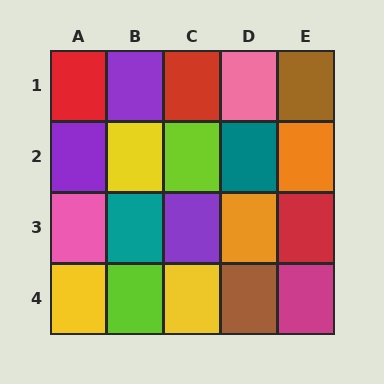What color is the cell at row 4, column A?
Yellow.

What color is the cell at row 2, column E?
Orange.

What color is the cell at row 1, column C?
Red.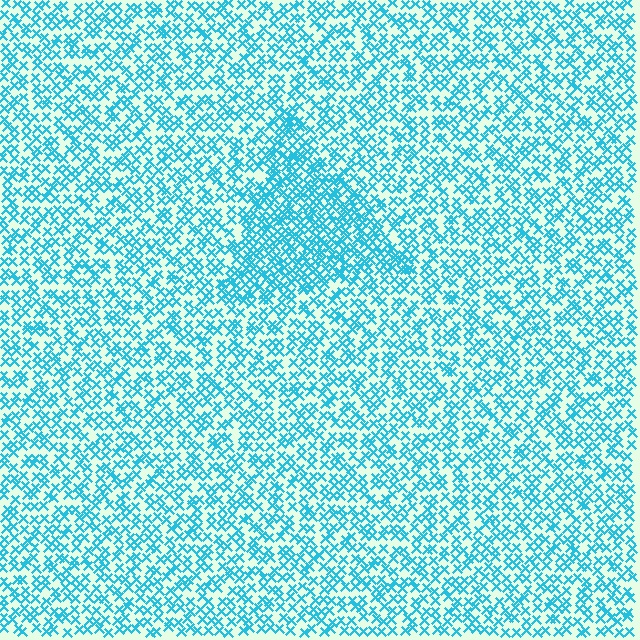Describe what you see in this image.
The image contains small cyan elements arranged at two different densities. A triangle-shaped region is visible where the elements are more densely packed than the surrounding area.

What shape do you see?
I see a triangle.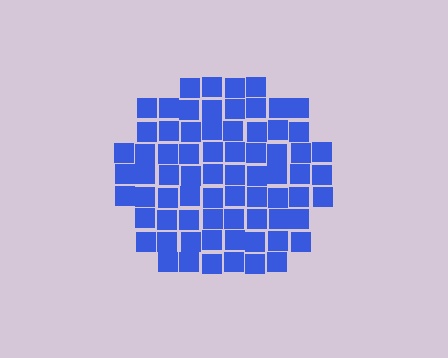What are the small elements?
The small elements are squares.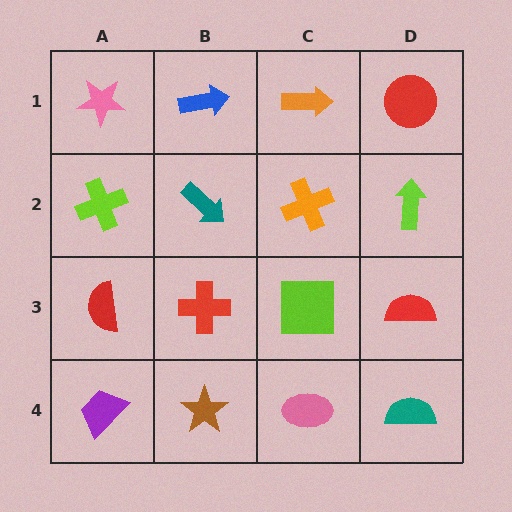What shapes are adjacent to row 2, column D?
A red circle (row 1, column D), a red semicircle (row 3, column D), an orange cross (row 2, column C).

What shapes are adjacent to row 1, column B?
A teal arrow (row 2, column B), a pink star (row 1, column A), an orange arrow (row 1, column C).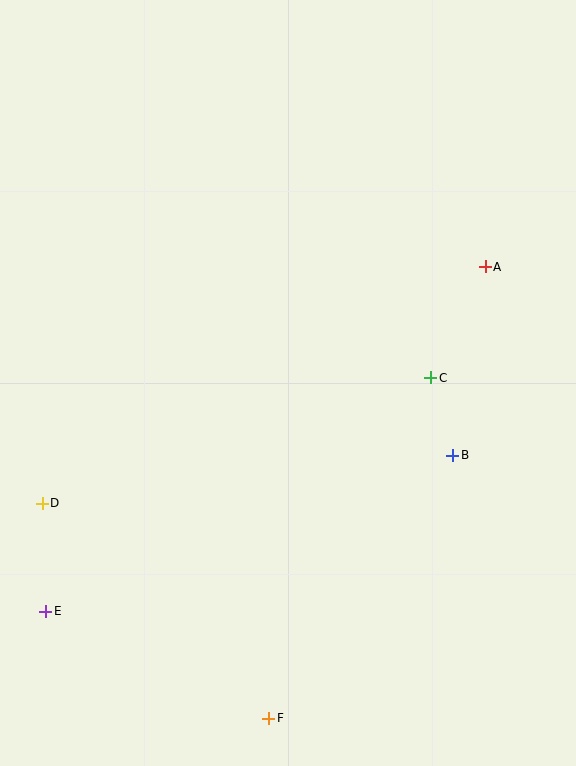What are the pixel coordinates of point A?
Point A is at (485, 267).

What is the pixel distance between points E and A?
The distance between E and A is 558 pixels.